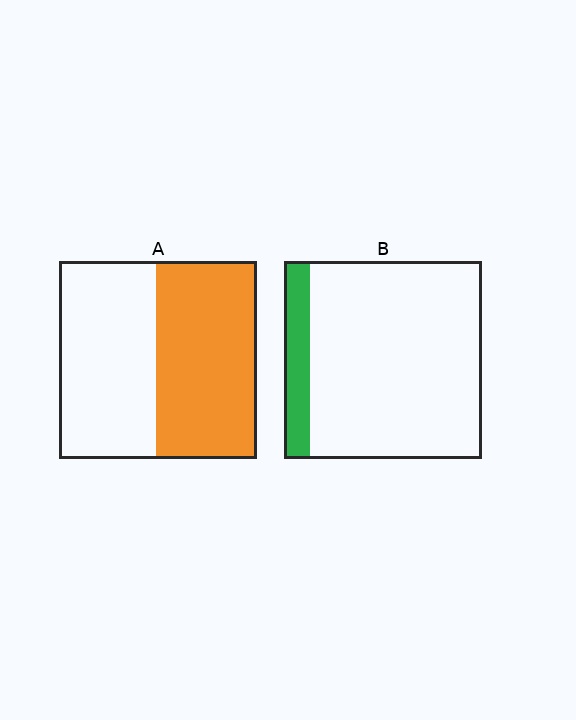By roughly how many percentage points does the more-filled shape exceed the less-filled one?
By roughly 40 percentage points (A over B).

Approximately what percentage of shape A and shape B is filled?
A is approximately 50% and B is approximately 15%.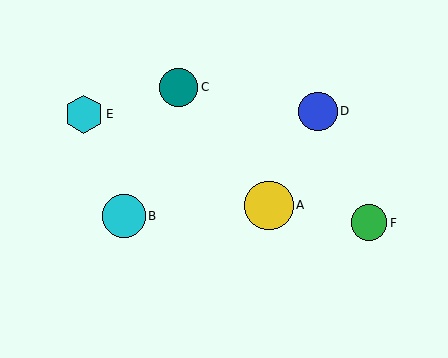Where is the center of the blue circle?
The center of the blue circle is at (318, 111).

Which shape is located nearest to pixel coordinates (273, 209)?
The yellow circle (labeled A) at (269, 206) is nearest to that location.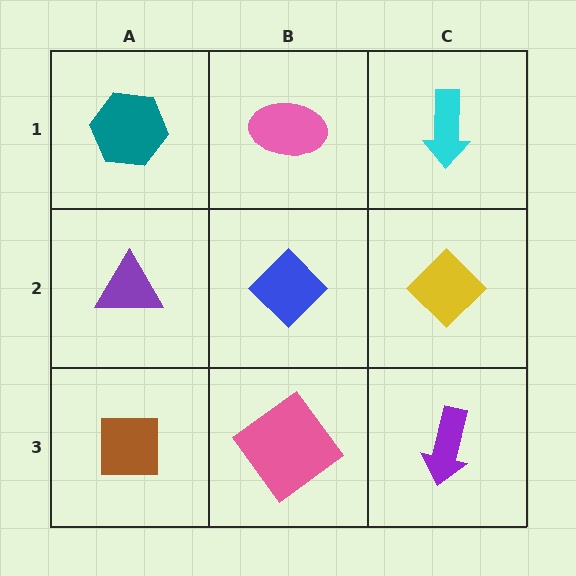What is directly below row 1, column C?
A yellow diamond.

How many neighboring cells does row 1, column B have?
3.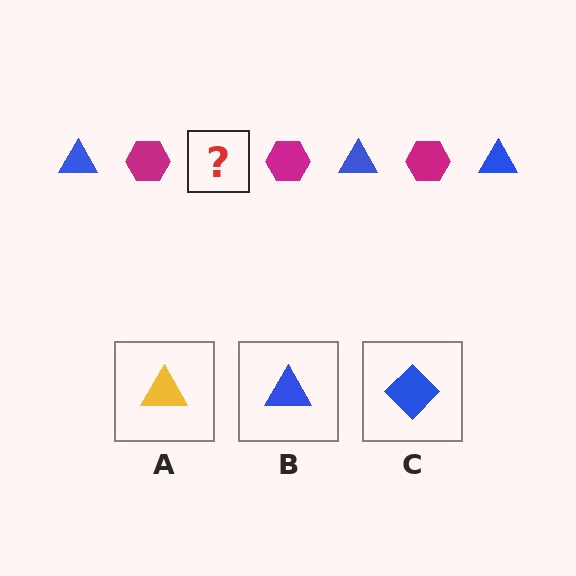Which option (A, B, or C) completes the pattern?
B.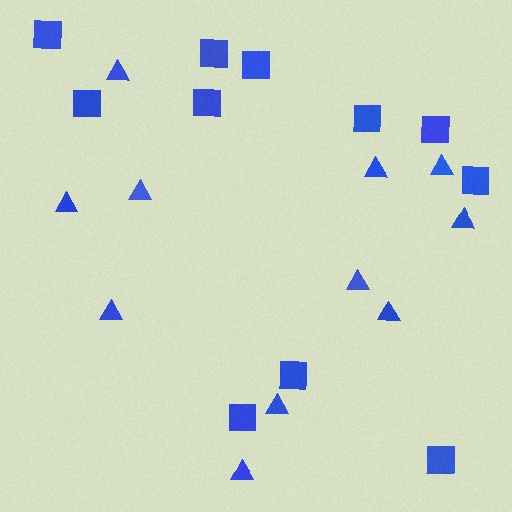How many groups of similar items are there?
There are 2 groups: one group of triangles (11) and one group of squares (11).